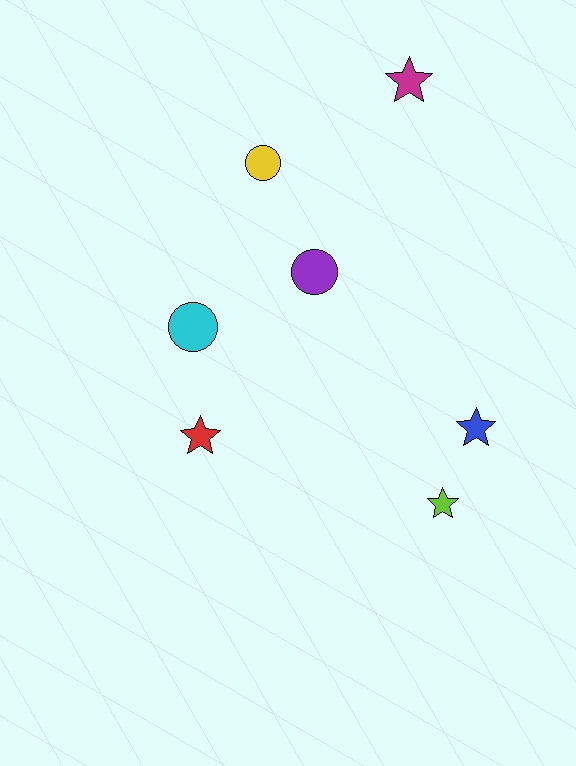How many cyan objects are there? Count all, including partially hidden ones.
There is 1 cyan object.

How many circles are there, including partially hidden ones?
There are 3 circles.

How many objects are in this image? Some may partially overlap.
There are 7 objects.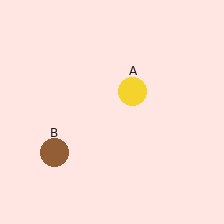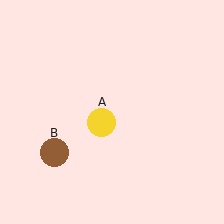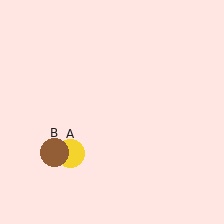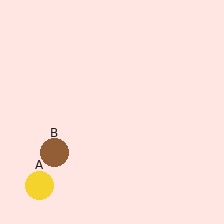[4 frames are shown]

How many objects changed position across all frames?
1 object changed position: yellow circle (object A).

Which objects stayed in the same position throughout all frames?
Brown circle (object B) remained stationary.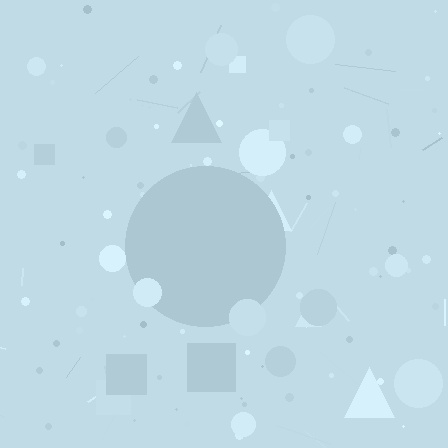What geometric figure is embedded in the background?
A circle is embedded in the background.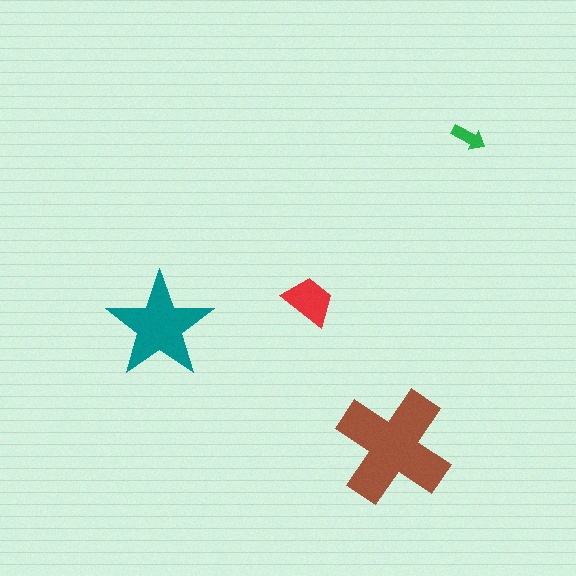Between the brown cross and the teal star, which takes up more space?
The brown cross.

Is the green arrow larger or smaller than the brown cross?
Smaller.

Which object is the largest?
The brown cross.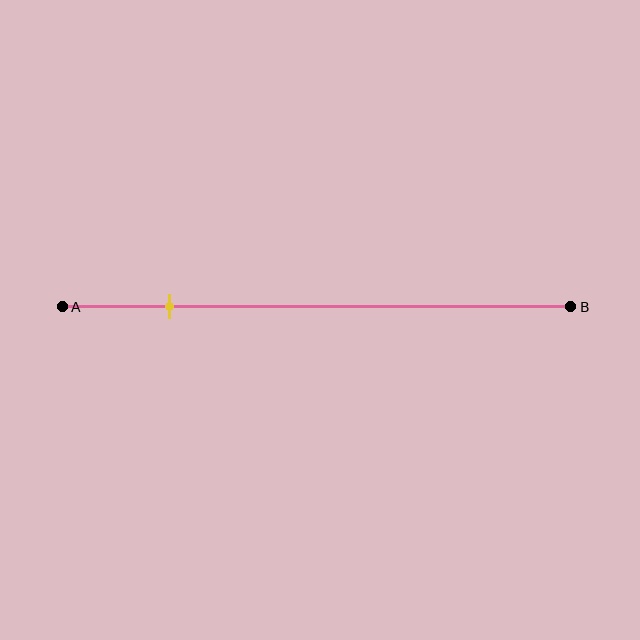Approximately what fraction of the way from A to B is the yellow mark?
The yellow mark is approximately 20% of the way from A to B.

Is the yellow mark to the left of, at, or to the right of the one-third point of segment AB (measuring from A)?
The yellow mark is to the left of the one-third point of segment AB.